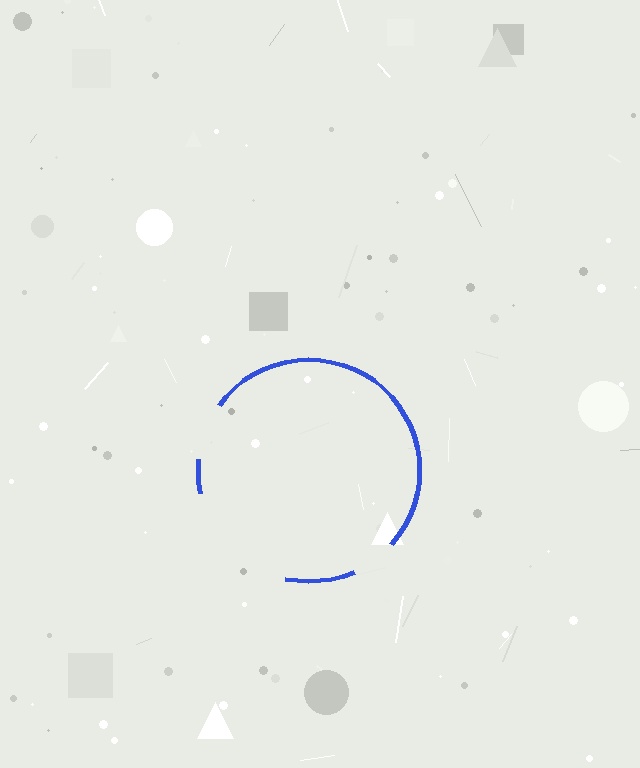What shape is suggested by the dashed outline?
The dashed outline suggests a circle.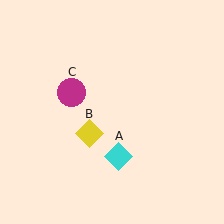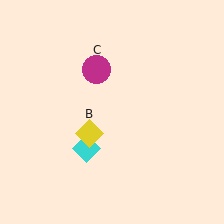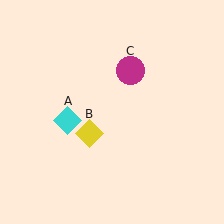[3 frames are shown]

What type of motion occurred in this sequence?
The cyan diamond (object A), magenta circle (object C) rotated clockwise around the center of the scene.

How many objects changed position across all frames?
2 objects changed position: cyan diamond (object A), magenta circle (object C).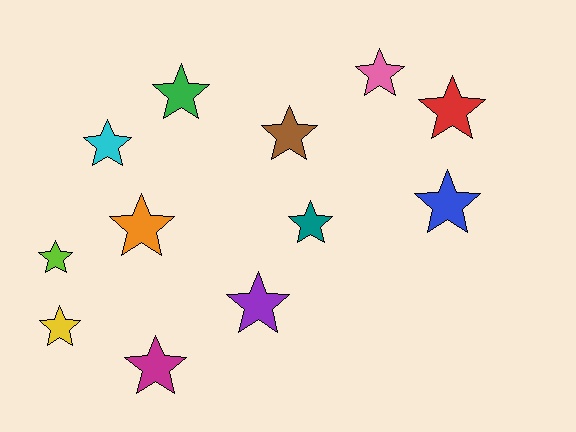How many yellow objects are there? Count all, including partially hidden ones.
There is 1 yellow object.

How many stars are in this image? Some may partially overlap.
There are 12 stars.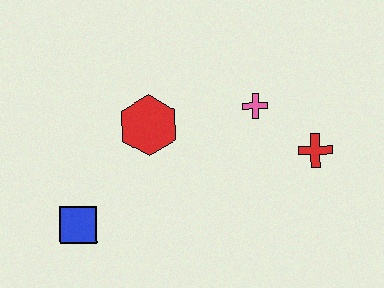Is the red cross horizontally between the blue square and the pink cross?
No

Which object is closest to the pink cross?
The red cross is closest to the pink cross.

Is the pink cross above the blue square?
Yes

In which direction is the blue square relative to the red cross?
The blue square is to the left of the red cross.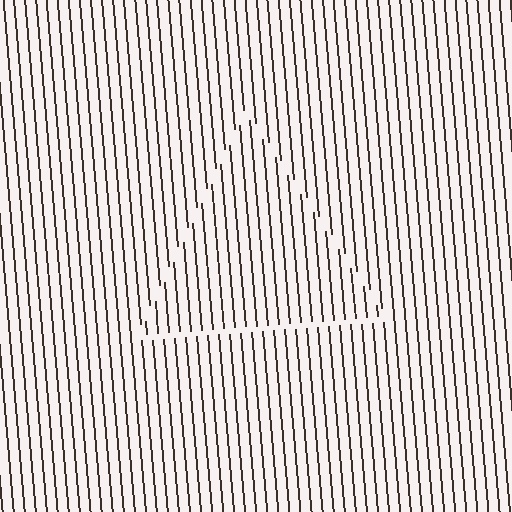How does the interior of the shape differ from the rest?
The interior of the shape contains the same grating, shifted by half a period — the contour is defined by the phase discontinuity where line-ends from the inner and outer gratings abut.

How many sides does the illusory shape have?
3 sides — the line-ends trace a triangle.